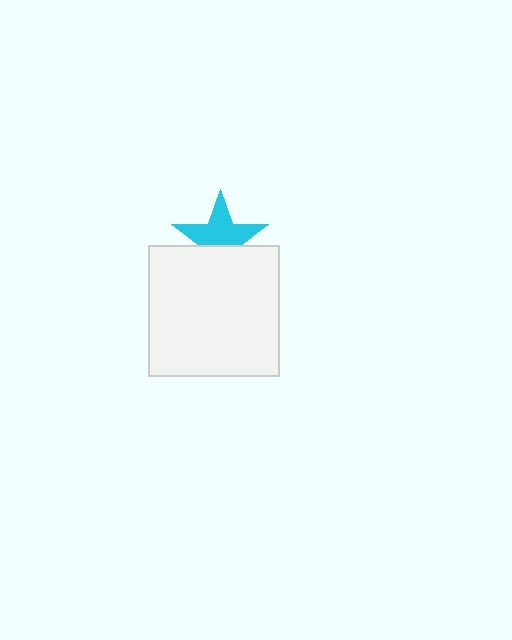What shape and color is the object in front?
The object in front is a white square.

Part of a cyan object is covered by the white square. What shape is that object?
It is a star.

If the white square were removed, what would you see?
You would see the complete cyan star.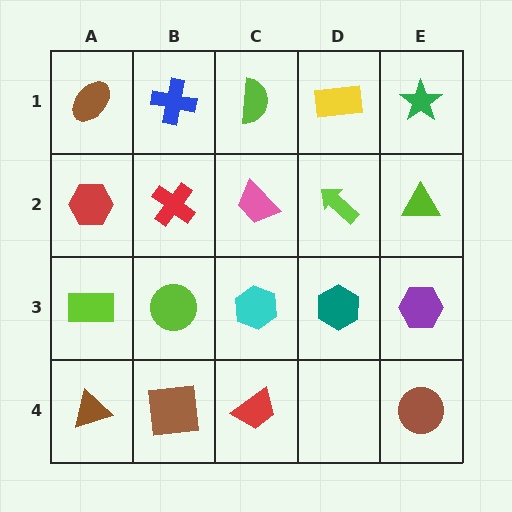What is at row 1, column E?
A green star.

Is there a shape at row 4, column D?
No, that cell is empty.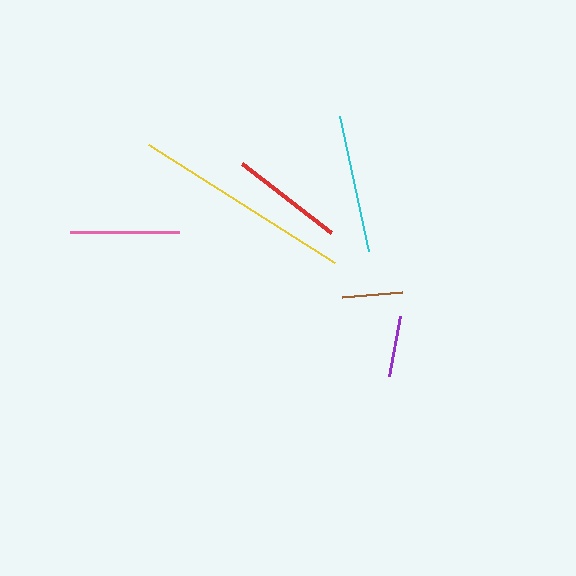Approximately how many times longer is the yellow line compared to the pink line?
The yellow line is approximately 2.0 times the length of the pink line.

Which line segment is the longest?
The yellow line is the longest at approximately 220 pixels.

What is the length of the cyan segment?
The cyan segment is approximately 138 pixels long.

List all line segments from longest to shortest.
From longest to shortest: yellow, cyan, red, pink, brown, purple.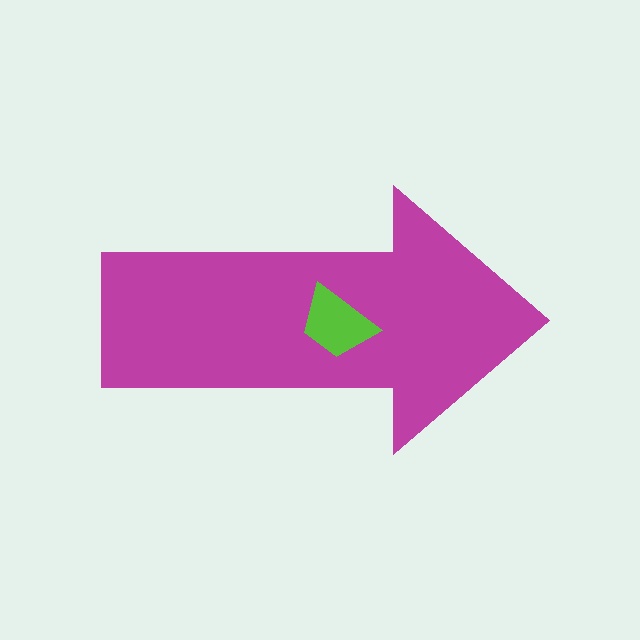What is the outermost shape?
The magenta arrow.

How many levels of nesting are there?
2.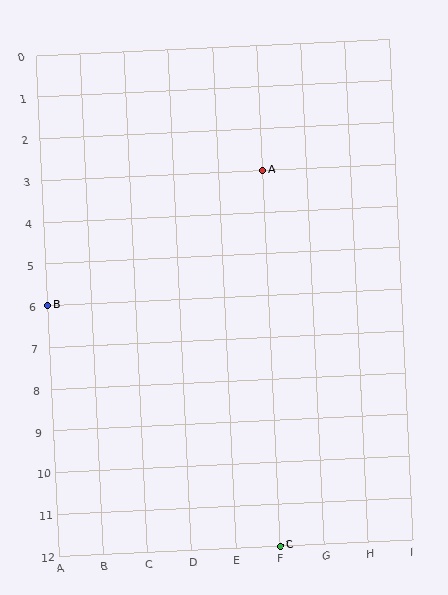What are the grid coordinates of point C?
Point C is at grid coordinates (F, 12).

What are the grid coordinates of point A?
Point A is at grid coordinates (F, 3).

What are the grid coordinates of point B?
Point B is at grid coordinates (A, 6).